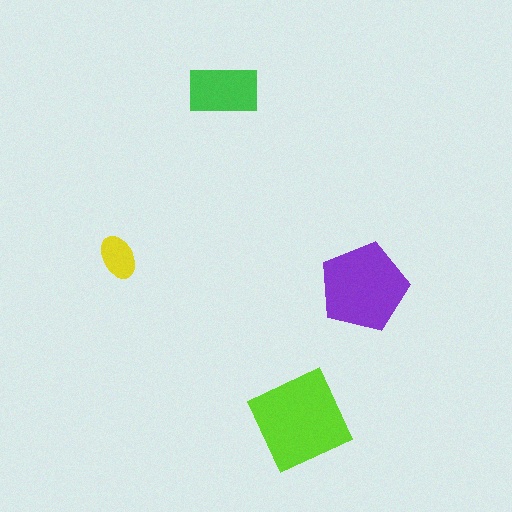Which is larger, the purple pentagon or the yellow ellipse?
The purple pentagon.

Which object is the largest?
The lime diamond.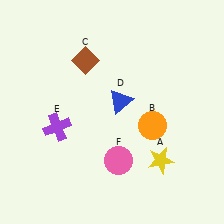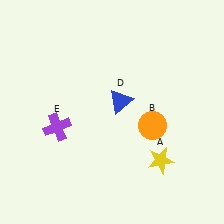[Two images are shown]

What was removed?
The brown diamond (C), the pink circle (F) were removed in Image 2.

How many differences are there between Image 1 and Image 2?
There are 2 differences between the two images.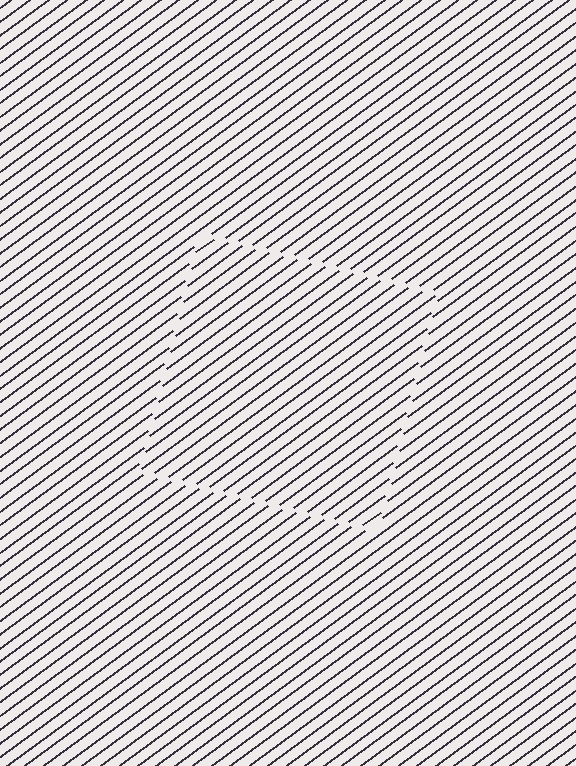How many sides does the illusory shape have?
4 sides — the line-ends trace a square.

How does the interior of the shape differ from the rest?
The interior of the shape contains the same grating, shifted by half a period — the contour is defined by the phase discontinuity where line-ends from the inner and outer gratings abut.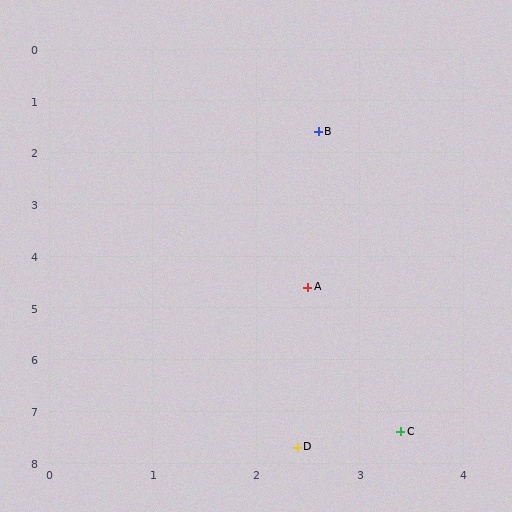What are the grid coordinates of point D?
Point D is at approximately (2.4, 7.7).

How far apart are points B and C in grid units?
Points B and C are about 5.9 grid units apart.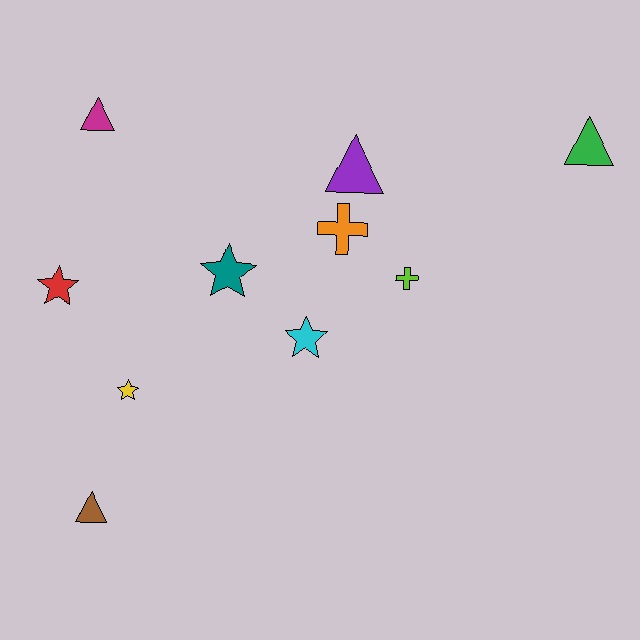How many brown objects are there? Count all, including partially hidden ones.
There is 1 brown object.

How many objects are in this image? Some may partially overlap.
There are 10 objects.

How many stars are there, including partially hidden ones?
There are 4 stars.